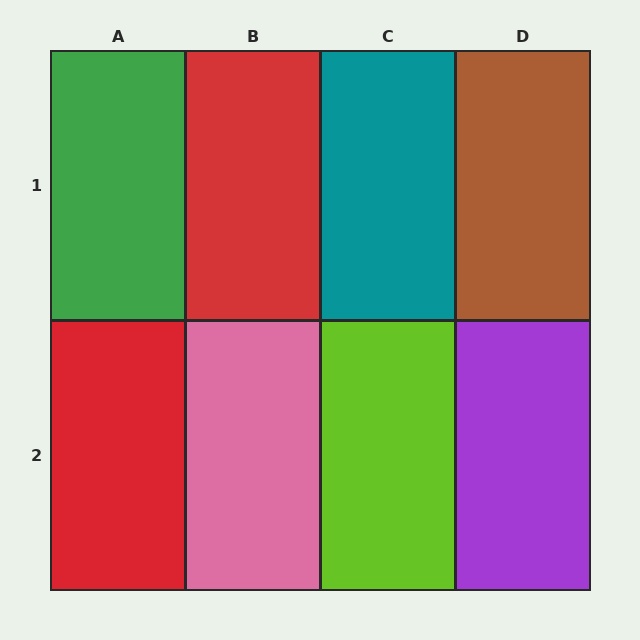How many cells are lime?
1 cell is lime.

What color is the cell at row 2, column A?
Red.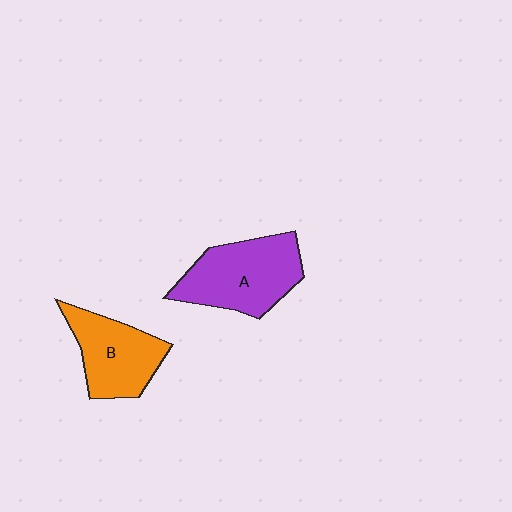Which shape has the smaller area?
Shape B (orange).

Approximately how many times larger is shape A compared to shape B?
Approximately 1.2 times.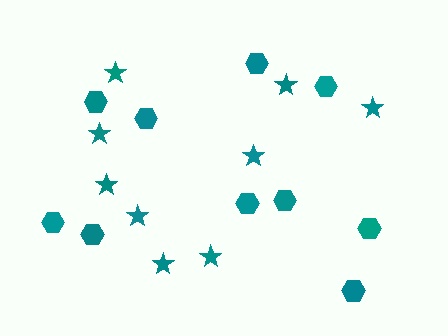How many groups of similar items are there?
There are 2 groups: one group of hexagons (10) and one group of stars (9).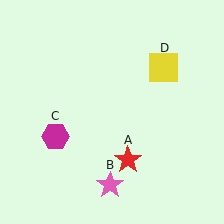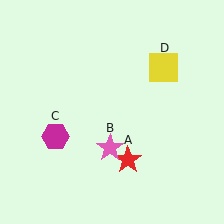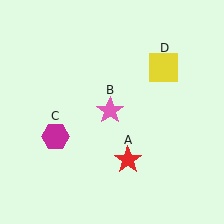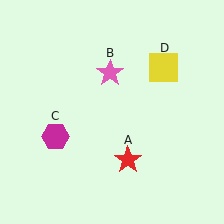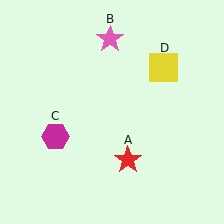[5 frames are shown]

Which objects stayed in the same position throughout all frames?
Red star (object A) and magenta hexagon (object C) and yellow square (object D) remained stationary.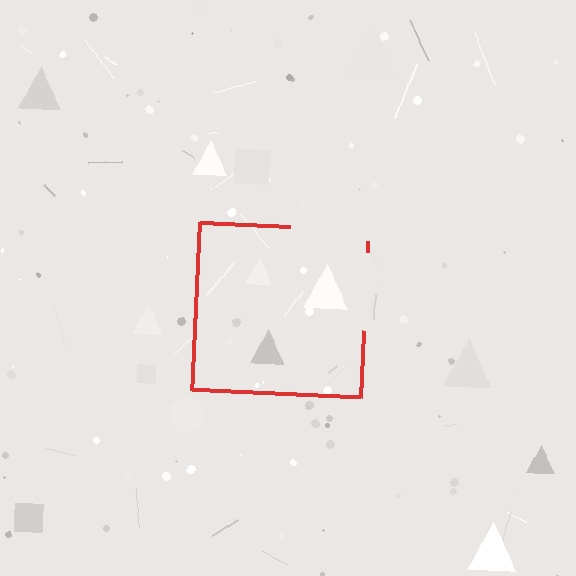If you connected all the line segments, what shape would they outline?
They would outline a square.